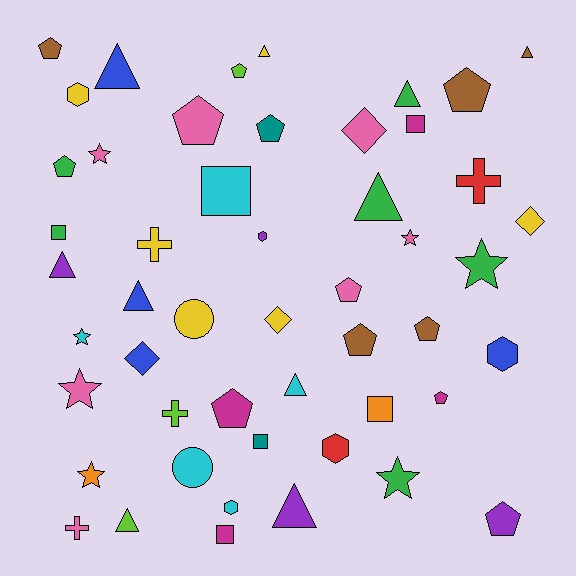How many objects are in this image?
There are 50 objects.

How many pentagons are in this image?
There are 12 pentagons.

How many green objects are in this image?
There are 6 green objects.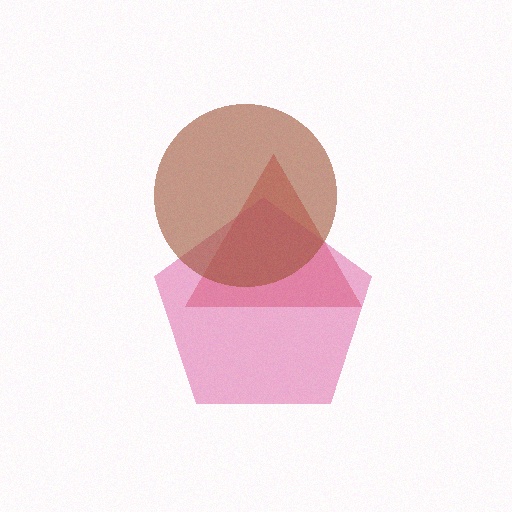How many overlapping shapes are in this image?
There are 3 overlapping shapes in the image.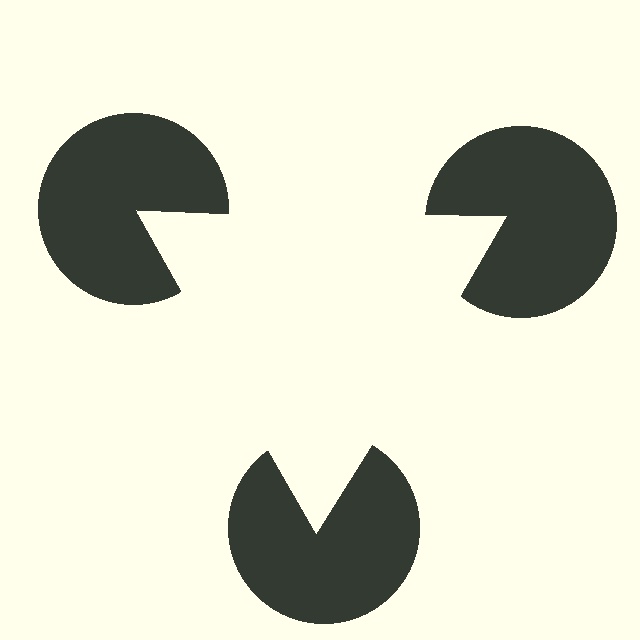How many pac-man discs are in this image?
There are 3 — one at each vertex of the illusory triangle.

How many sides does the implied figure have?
3 sides.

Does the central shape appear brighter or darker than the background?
It typically appears slightly brighter than the background, even though no actual brightness change is drawn.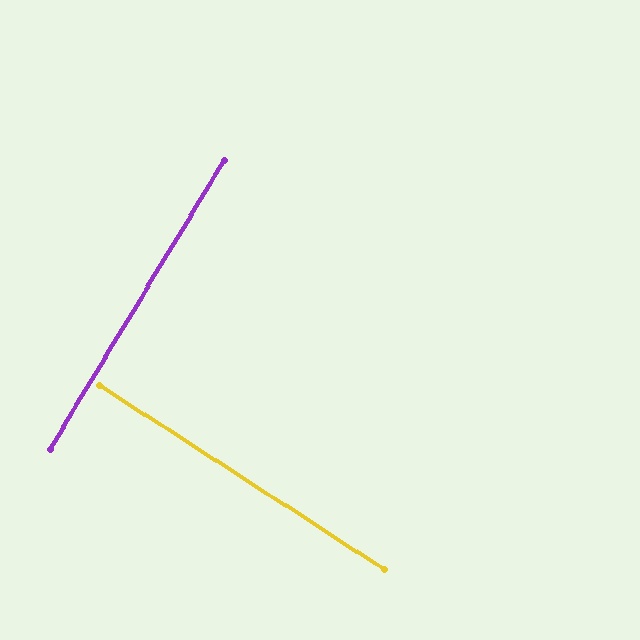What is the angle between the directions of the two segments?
Approximately 88 degrees.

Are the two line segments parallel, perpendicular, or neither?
Perpendicular — they meet at approximately 88°.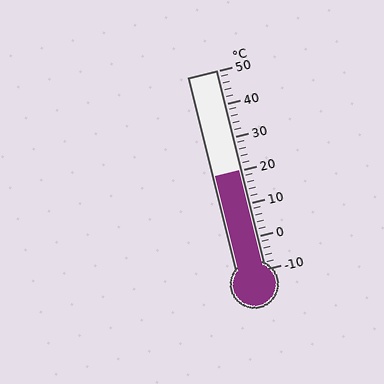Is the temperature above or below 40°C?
The temperature is below 40°C.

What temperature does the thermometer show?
The thermometer shows approximately 20°C.